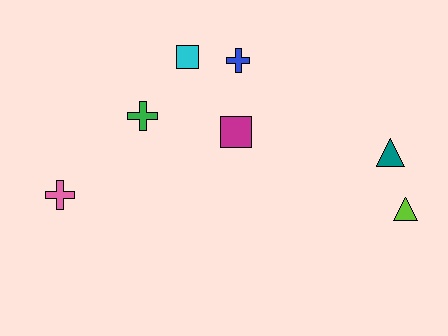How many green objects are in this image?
There is 1 green object.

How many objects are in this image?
There are 7 objects.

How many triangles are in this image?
There are 2 triangles.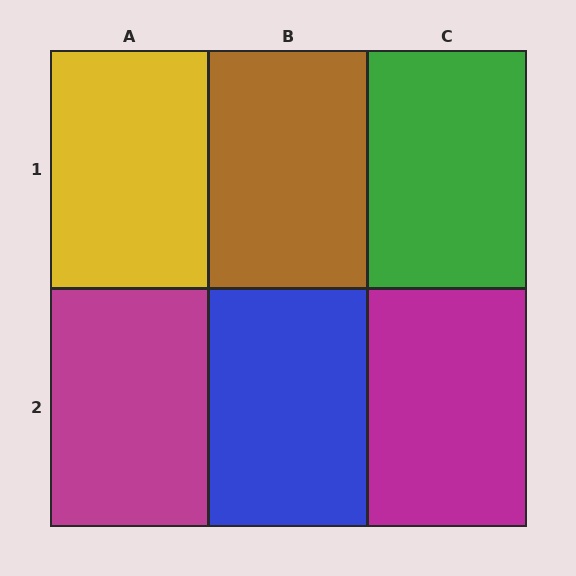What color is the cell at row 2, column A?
Magenta.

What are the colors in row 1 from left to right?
Yellow, brown, green.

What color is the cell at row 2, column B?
Blue.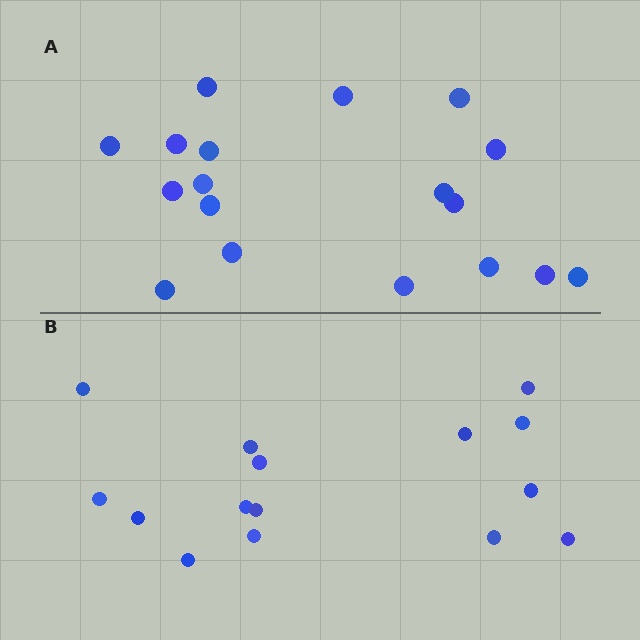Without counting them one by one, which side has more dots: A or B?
Region A (the top region) has more dots.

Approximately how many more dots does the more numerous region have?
Region A has just a few more — roughly 2 or 3 more dots than region B.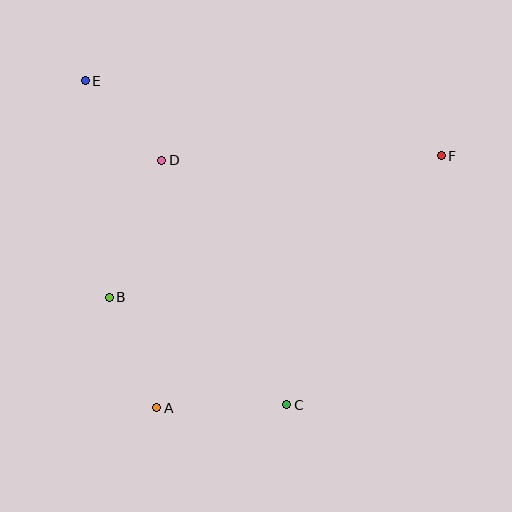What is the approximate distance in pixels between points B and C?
The distance between B and C is approximately 207 pixels.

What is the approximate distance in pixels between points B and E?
The distance between B and E is approximately 218 pixels.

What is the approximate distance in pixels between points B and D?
The distance between B and D is approximately 146 pixels.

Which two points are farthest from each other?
Points C and E are farthest from each other.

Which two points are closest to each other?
Points D and E are closest to each other.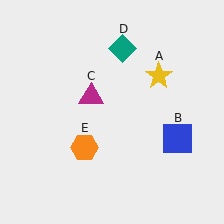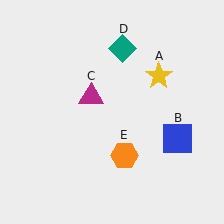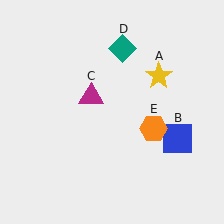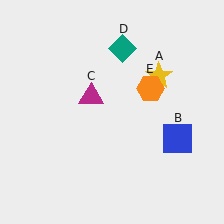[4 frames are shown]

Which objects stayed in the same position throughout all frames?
Yellow star (object A) and blue square (object B) and magenta triangle (object C) and teal diamond (object D) remained stationary.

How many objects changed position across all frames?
1 object changed position: orange hexagon (object E).